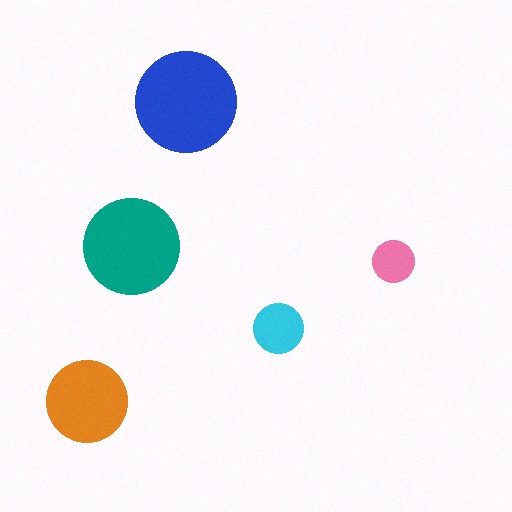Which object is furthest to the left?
The orange circle is leftmost.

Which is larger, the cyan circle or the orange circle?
The orange one.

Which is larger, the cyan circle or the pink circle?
The cyan one.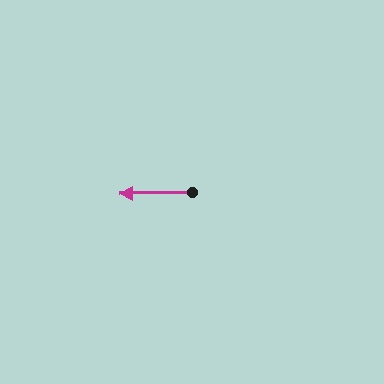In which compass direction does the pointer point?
West.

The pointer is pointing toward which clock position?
Roughly 9 o'clock.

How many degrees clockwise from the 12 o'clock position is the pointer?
Approximately 269 degrees.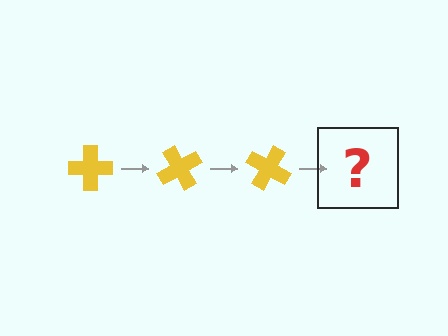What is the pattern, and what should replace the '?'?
The pattern is that the cross rotates 60 degrees each step. The '?' should be a yellow cross rotated 180 degrees.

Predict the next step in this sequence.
The next step is a yellow cross rotated 180 degrees.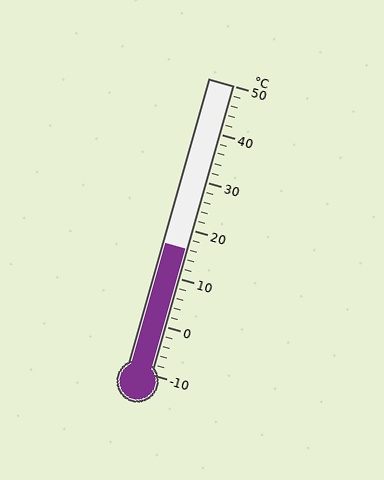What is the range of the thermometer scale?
The thermometer scale ranges from -10°C to 50°C.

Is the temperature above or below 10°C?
The temperature is above 10°C.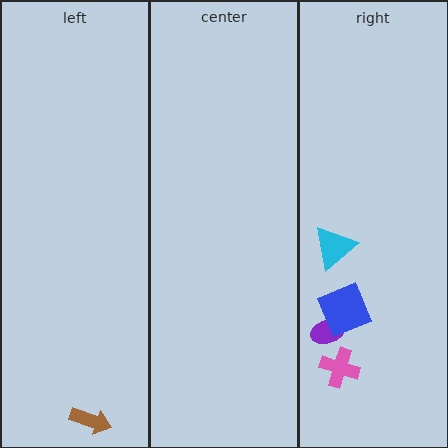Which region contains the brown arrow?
The left region.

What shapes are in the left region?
The brown arrow.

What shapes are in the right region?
The purple ellipse, the pink cross, the cyan triangle, the blue square.